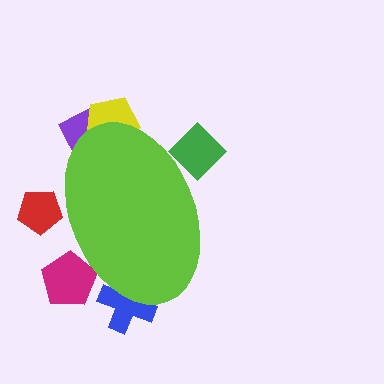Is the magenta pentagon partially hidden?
Yes, the magenta pentagon is partially hidden behind the lime ellipse.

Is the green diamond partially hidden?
Yes, the green diamond is partially hidden behind the lime ellipse.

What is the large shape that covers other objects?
A lime ellipse.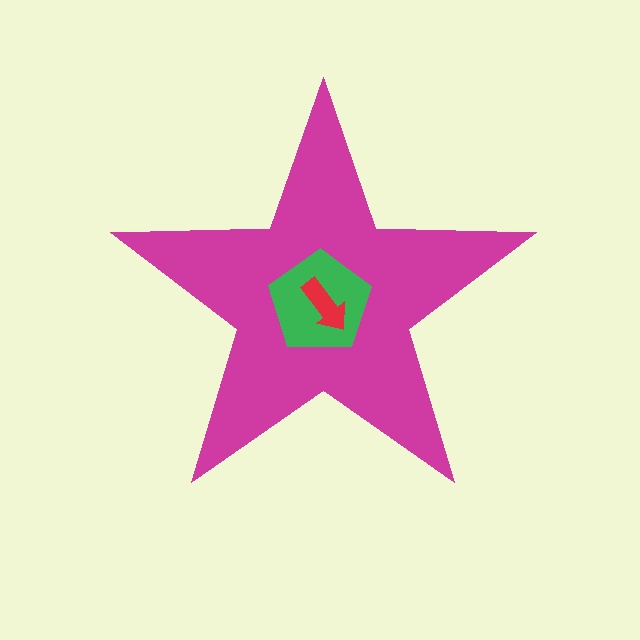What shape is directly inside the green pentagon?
The red arrow.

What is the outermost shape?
The magenta star.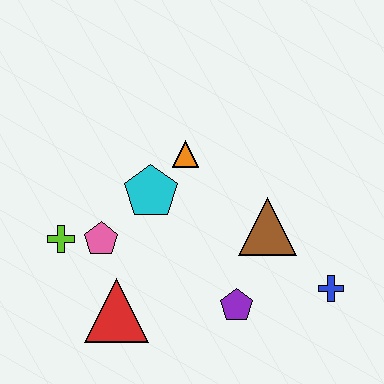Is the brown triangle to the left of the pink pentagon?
No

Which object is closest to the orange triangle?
The cyan pentagon is closest to the orange triangle.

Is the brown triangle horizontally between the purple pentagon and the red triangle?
No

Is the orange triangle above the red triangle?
Yes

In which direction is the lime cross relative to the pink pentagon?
The lime cross is to the left of the pink pentagon.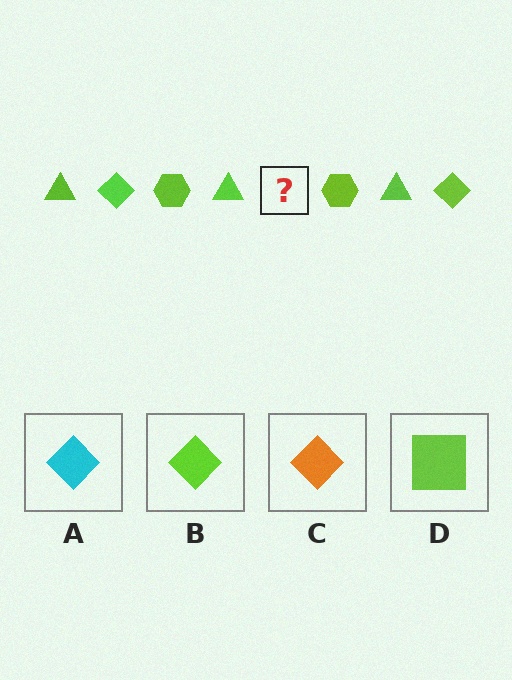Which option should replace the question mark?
Option B.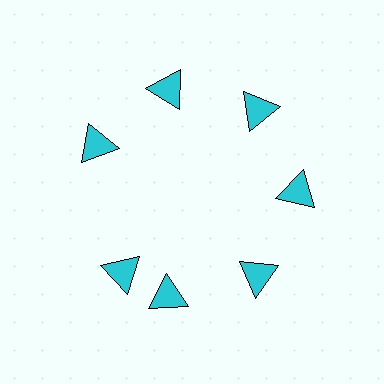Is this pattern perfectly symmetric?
No. The 7 cyan triangles are arranged in a ring, but one element near the 8 o'clock position is rotated out of alignment along the ring, breaking the 7-fold rotational symmetry.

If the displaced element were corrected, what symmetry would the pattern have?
It would have 7-fold rotational symmetry — the pattern would map onto itself every 51 degrees.